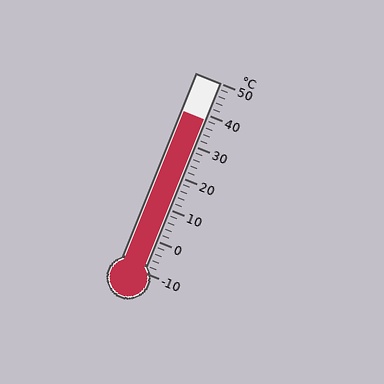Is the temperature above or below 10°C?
The temperature is above 10°C.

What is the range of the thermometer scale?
The thermometer scale ranges from -10°C to 50°C.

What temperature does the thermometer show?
The thermometer shows approximately 38°C.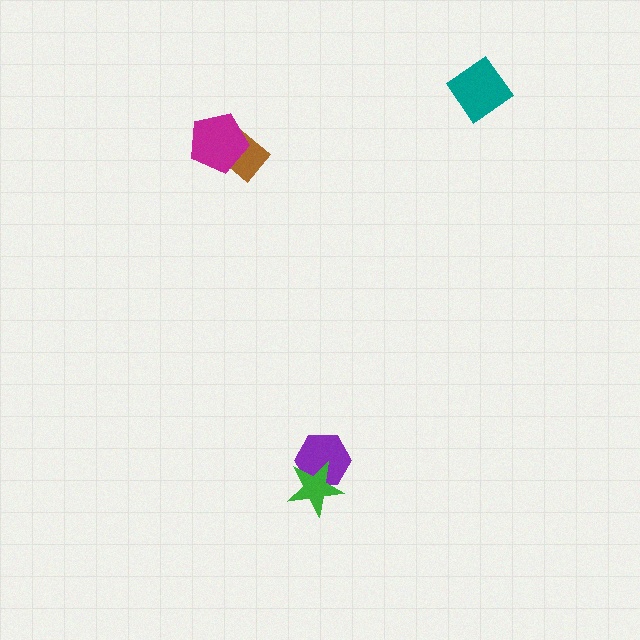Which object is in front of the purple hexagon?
The green star is in front of the purple hexagon.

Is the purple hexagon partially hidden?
Yes, it is partially covered by another shape.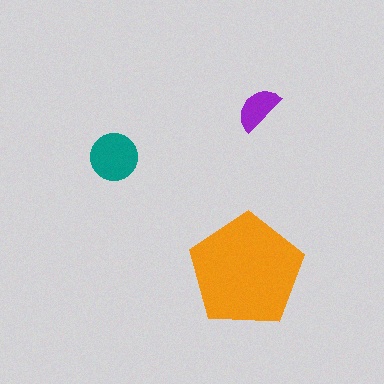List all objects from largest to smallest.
The orange pentagon, the teal circle, the purple semicircle.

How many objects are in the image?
There are 3 objects in the image.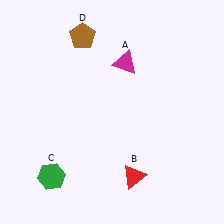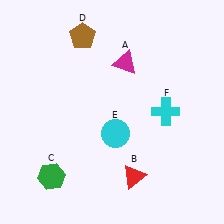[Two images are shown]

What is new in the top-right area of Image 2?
A cyan cross (F) was added in the top-right area of Image 2.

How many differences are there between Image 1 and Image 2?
There are 2 differences between the two images.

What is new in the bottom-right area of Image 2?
A cyan circle (E) was added in the bottom-right area of Image 2.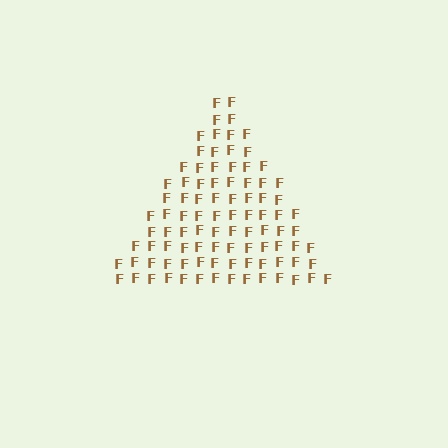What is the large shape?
The large shape is a triangle.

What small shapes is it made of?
It is made of small letter F's.